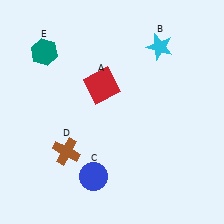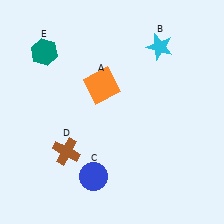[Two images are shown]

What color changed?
The square (A) changed from red in Image 1 to orange in Image 2.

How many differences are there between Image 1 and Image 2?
There is 1 difference between the two images.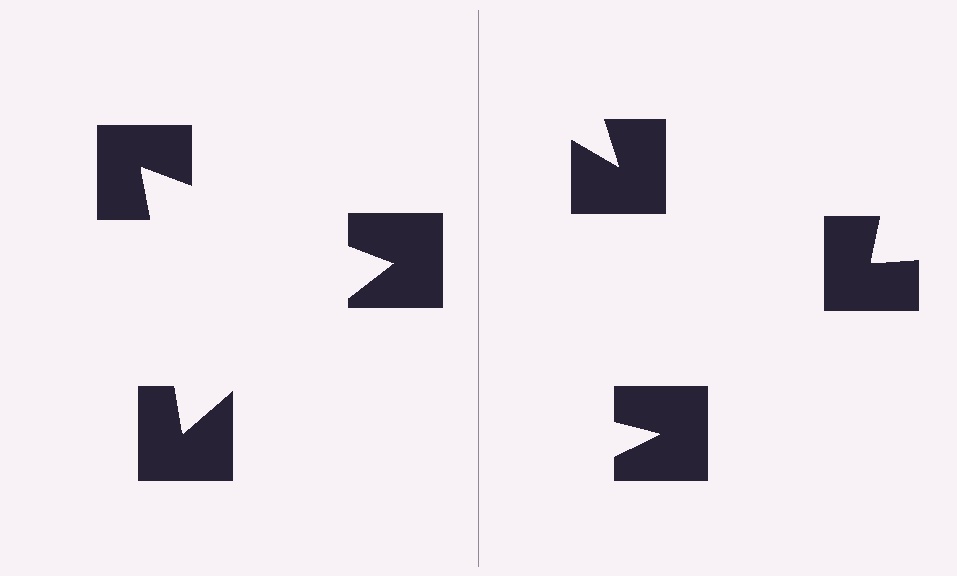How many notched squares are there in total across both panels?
6 — 3 on each side.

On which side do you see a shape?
An illusory triangle appears on the left side. On the right side the wedge cuts are rotated, so no coherent shape forms.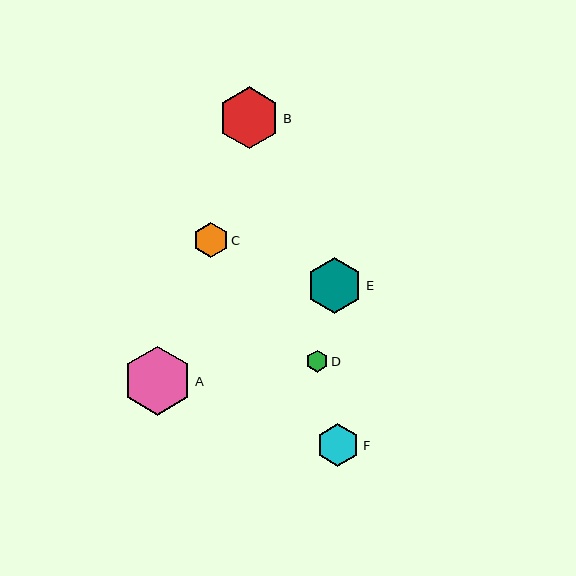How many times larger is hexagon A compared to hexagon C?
Hexagon A is approximately 2.0 times the size of hexagon C.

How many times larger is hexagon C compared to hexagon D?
Hexagon C is approximately 1.6 times the size of hexagon D.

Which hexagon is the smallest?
Hexagon D is the smallest with a size of approximately 22 pixels.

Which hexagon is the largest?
Hexagon A is the largest with a size of approximately 69 pixels.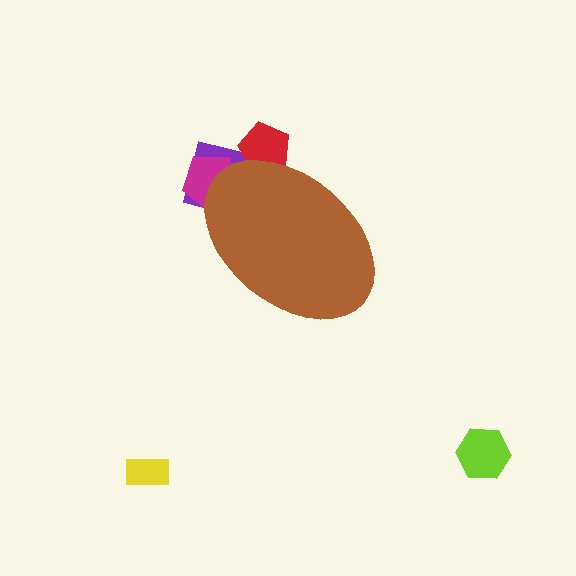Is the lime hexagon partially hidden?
No, the lime hexagon is fully visible.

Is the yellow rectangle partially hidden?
No, the yellow rectangle is fully visible.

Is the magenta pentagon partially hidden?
Yes, the magenta pentagon is partially hidden behind the brown ellipse.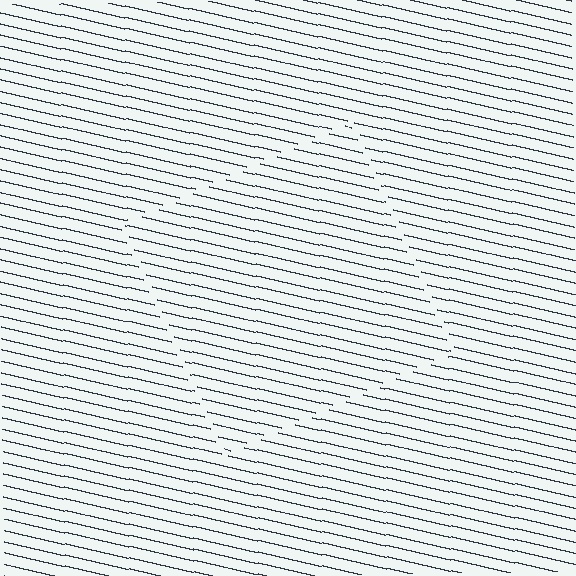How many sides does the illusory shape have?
4 sides — the line-ends trace a square.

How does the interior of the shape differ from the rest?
The interior of the shape contains the same grating, shifted by half a period — the contour is defined by the phase discontinuity where line-ends from the inner and outer gratings abut.